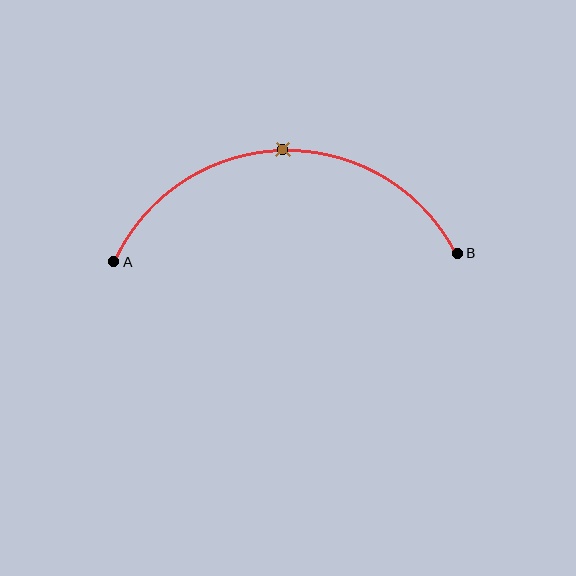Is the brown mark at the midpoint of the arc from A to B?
Yes. The brown mark lies on the arc at equal arc-length from both A and B — it is the arc midpoint.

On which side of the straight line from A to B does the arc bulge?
The arc bulges above the straight line connecting A and B.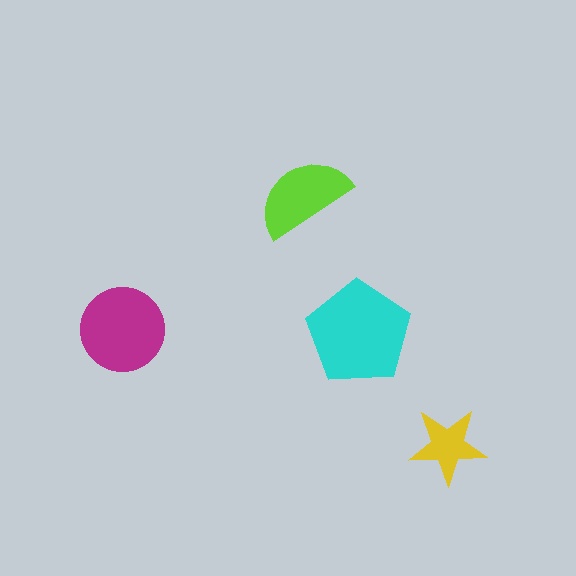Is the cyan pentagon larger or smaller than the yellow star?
Larger.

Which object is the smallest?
The yellow star.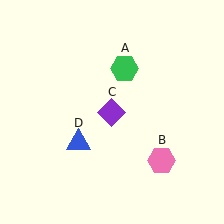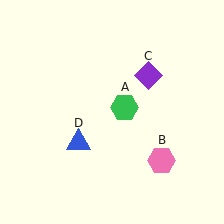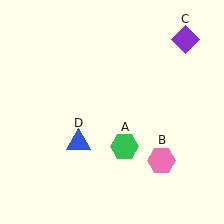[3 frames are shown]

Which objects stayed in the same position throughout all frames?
Pink hexagon (object B) and blue triangle (object D) remained stationary.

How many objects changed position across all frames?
2 objects changed position: green hexagon (object A), purple diamond (object C).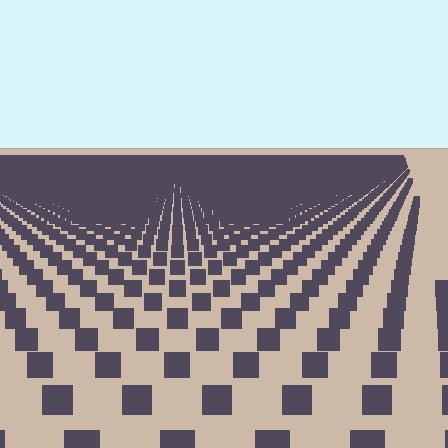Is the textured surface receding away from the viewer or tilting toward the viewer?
The surface is receding away from the viewer. Texture elements get smaller and denser toward the top.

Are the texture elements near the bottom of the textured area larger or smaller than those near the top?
Larger. Near the bottom, elements are closer to the viewer and appear at a bigger on-screen size.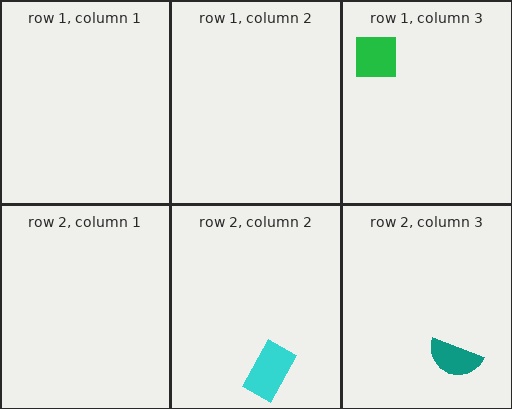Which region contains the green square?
The row 1, column 3 region.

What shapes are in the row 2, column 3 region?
The teal semicircle.